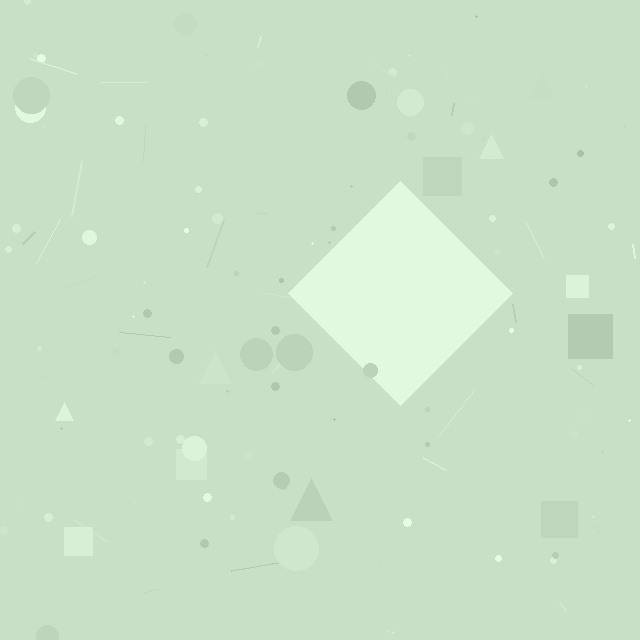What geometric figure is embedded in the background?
A diamond is embedded in the background.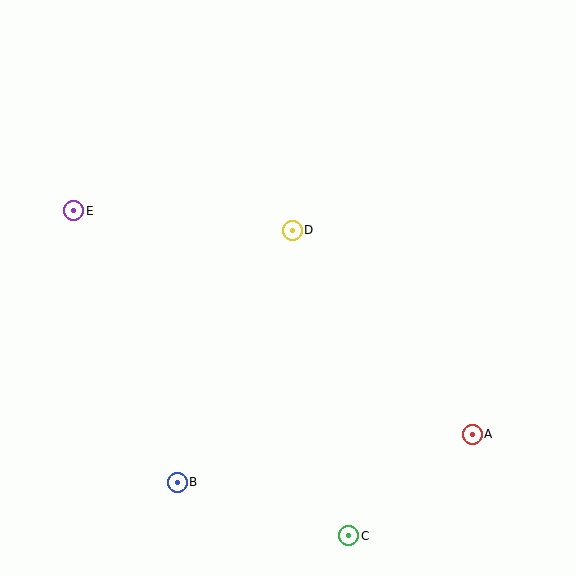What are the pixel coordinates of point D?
Point D is at (292, 230).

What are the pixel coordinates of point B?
Point B is at (177, 482).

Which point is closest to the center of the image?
Point D at (292, 230) is closest to the center.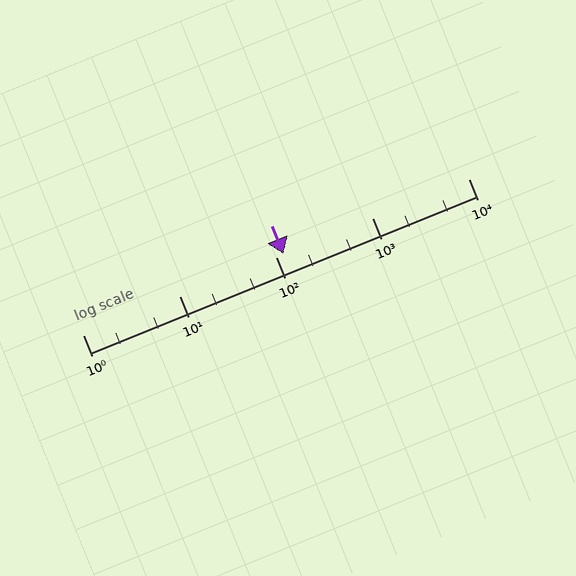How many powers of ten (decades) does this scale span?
The scale spans 4 decades, from 1 to 10000.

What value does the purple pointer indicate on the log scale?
The pointer indicates approximately 120.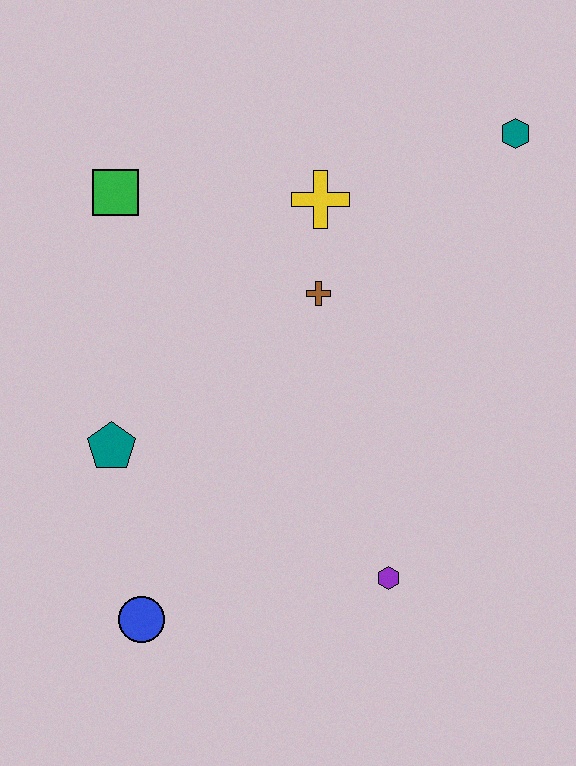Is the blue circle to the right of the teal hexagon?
No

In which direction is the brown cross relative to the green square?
The brown cross is to the right of the green square.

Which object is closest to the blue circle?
The teal pentagon is closest to the blue circle.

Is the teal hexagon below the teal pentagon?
No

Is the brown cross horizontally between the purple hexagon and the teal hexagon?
No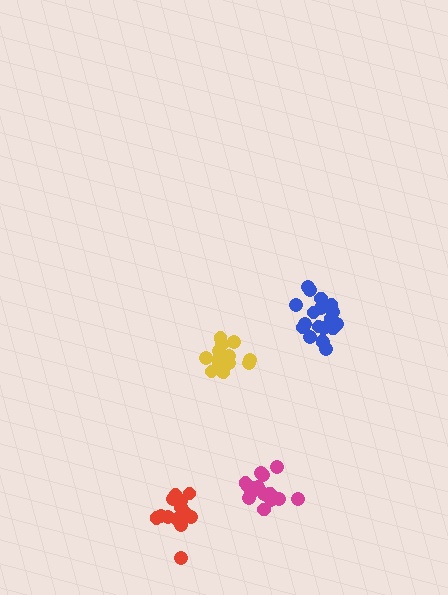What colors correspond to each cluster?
The clusters are colored: yellow, blue, magenta, red.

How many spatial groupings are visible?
There are 4 spatial groupings.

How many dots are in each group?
Group 1: 14 dots, Group 2: 19 dots, Group 3: 15 dots, Group 4: 13 dots (61 total).